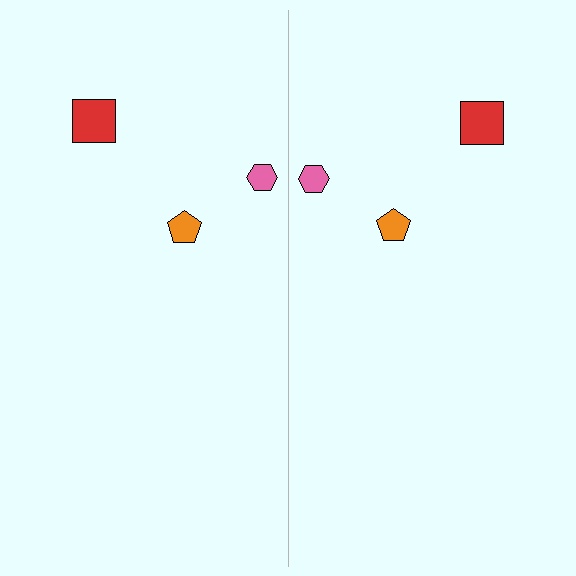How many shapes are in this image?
There are 6 shapes in this image.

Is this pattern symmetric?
Yes, this pattern has bilateral (reflection) symmetry.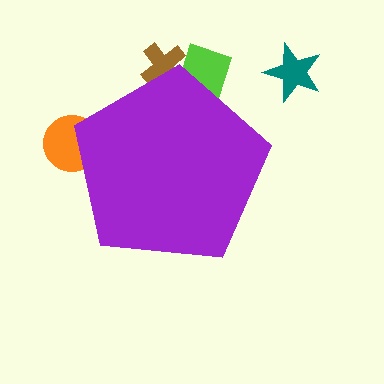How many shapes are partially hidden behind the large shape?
3 shapes are partially hidden.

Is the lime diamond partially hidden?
Yes, the lime diamond is partially hidden behind the purple pentagon.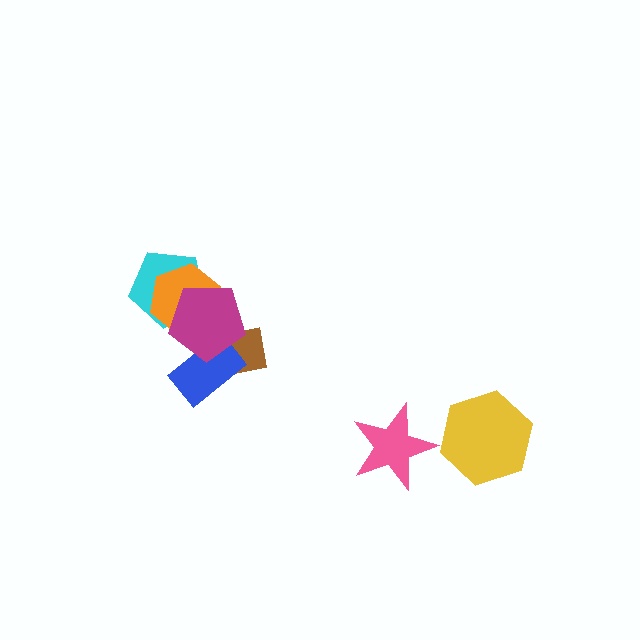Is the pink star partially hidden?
No, no other shape covers it.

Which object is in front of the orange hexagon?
The magenta pentagon is in front of the orange hexagon.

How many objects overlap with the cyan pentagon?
2 objects overlap with the cyan pentagon.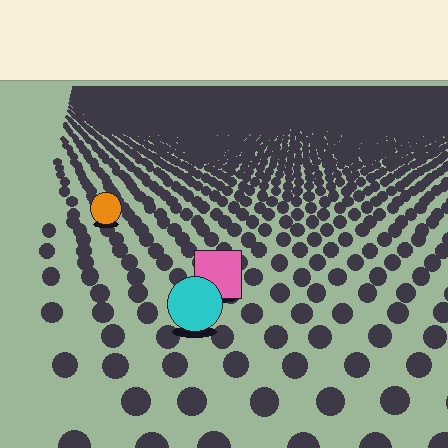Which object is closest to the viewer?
The cyan circle is closest. The texture marks near it are larger and more spread out.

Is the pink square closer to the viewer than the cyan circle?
No. The cyan circle is closer — you can tell from the texture gradient: the ground texture is coarser near it.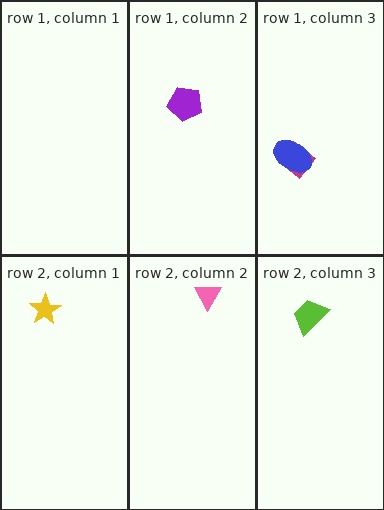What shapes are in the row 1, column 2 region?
The purple pentagon.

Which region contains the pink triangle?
The row 2, column 2 region.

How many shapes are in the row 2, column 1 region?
1.